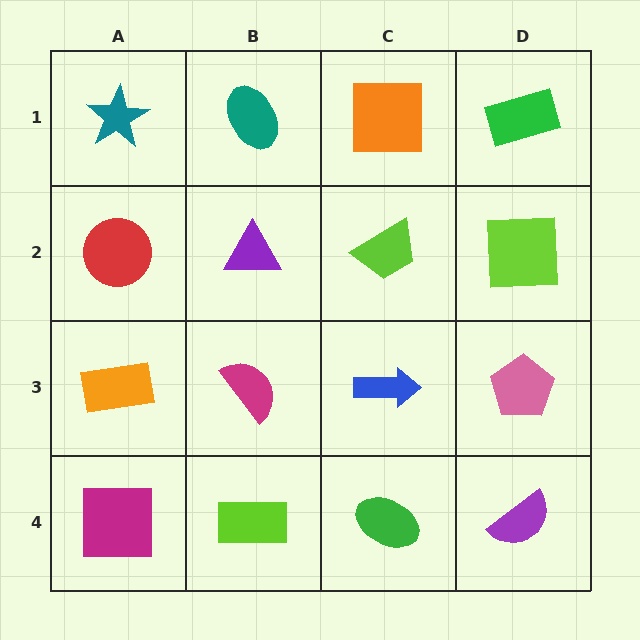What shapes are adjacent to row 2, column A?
A teal star (row 1, column A), an orange rectangle (row 3, column A), a purple triangle (row 2, column B).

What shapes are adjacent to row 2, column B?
A teal ellipse (row 1, column B), a magenta semicircle (row 3, column B), a red circle (row 2, column A), a lime trapezoid (row 2, column C).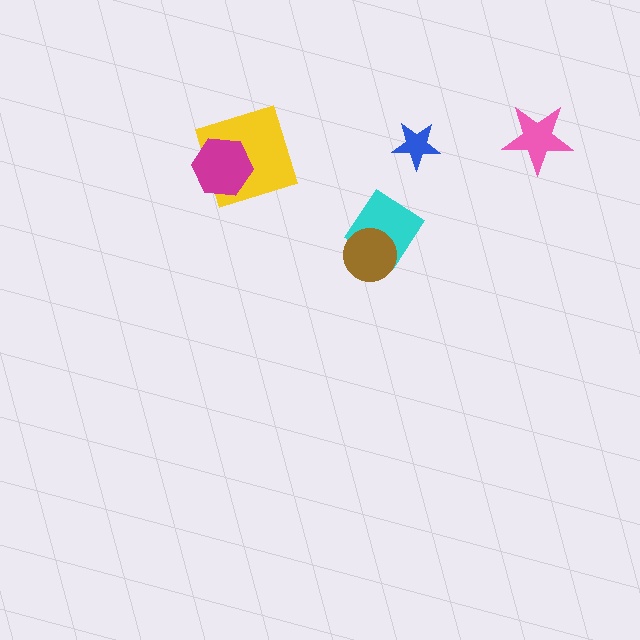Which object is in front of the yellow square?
The magenta hexagon is in front of the yellow square.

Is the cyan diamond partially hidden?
Yes, it is partially covered by another shape.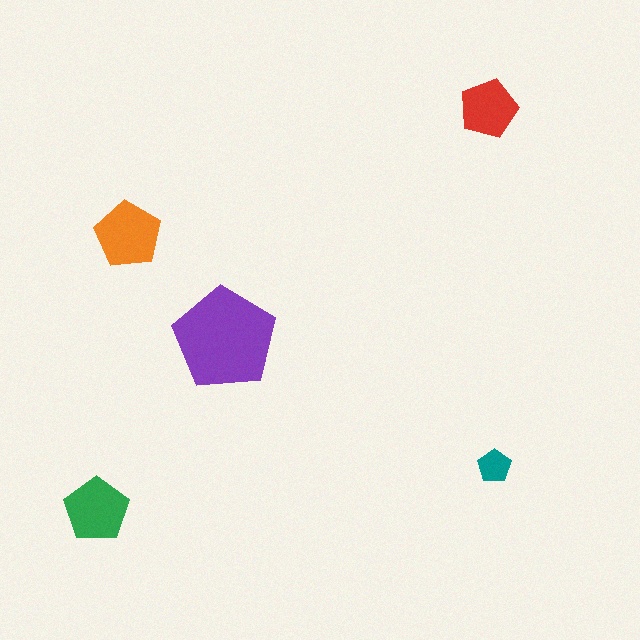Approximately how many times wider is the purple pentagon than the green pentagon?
About 1.5 times wider.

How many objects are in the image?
There are 5 objects in the image.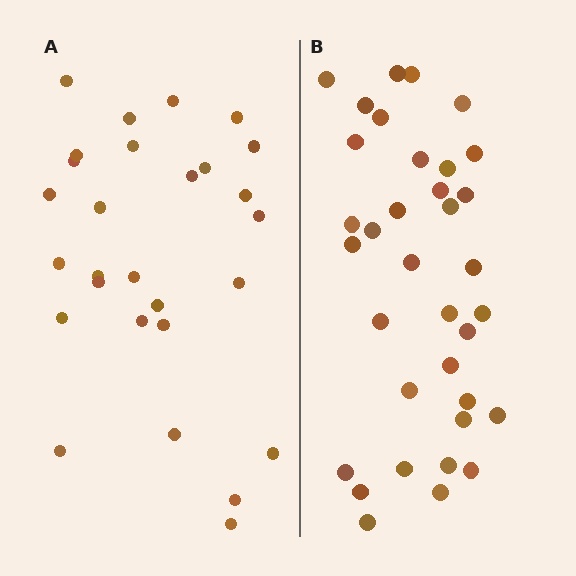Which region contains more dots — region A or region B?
Region B (the right region) has more dots.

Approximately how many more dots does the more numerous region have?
Region B has roughly 8 or so more dots than region A.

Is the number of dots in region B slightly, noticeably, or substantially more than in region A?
Region B has noticeably more, but not dramatically so. The ratio is roughly 1.2 to 1.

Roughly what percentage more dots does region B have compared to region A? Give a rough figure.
About 25% more.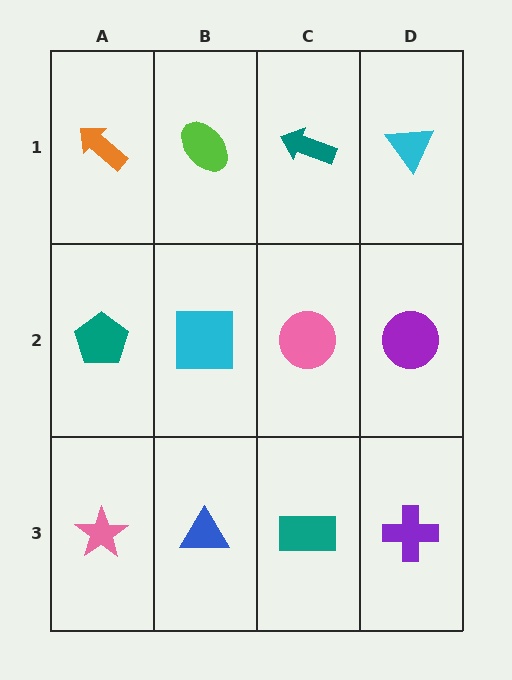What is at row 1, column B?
A lime ellipse.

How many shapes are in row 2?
4 shapes.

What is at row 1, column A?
An orange arrow.